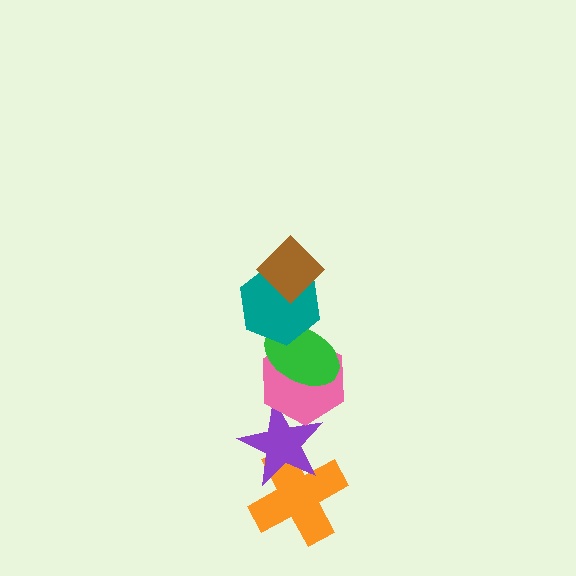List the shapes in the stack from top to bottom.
From top to bottom: the brown diamond, the teal hexagon, the green ellipse, the pink hexagon, the purple star, the orange cross.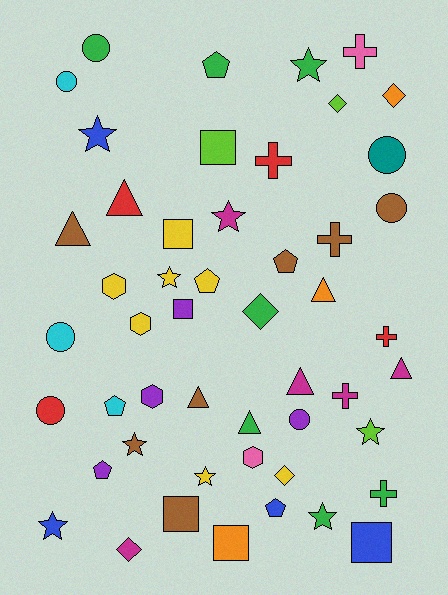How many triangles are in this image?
There are 7 triangles.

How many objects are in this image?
There are 50 objects.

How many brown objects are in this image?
There are 7 brown objects.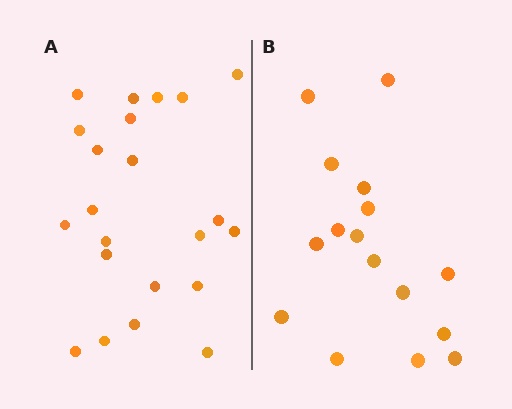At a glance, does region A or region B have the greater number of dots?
Region A (the left region) has more dots.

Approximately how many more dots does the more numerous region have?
Region A has about 6 more dots than region B.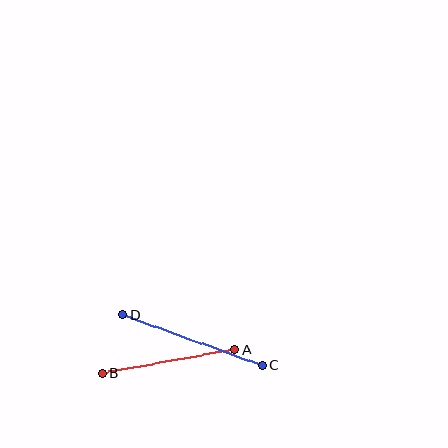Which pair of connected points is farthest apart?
Points C and D are farthest apart.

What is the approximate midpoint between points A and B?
The midpoint is at approximately (168, 362) pixels.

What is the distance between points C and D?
The distance is approximately 148 pixels.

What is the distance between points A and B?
The distance is approximately 134 pixels.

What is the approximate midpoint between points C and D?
The midpoint is at approximately (192, 340) pixels.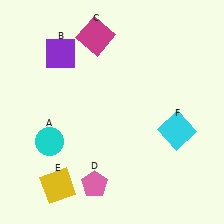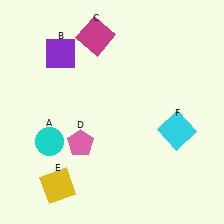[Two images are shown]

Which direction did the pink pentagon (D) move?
The pink pentagon (D) moved up.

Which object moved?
The pink pentagon (D) moved up.